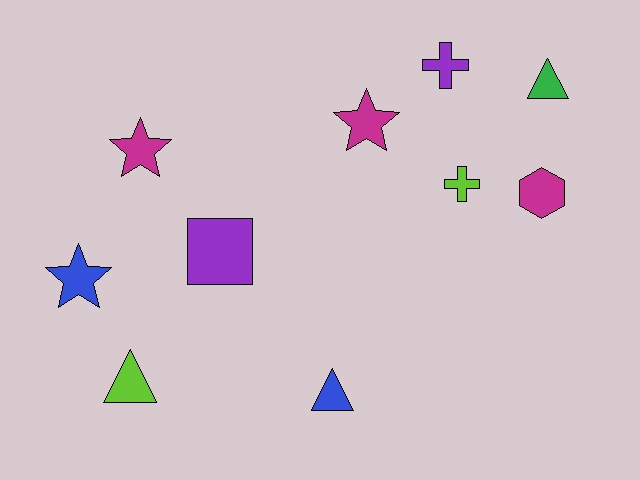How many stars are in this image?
There are 3 stars.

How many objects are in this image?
There are 10 objects.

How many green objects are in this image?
There is 1 green object.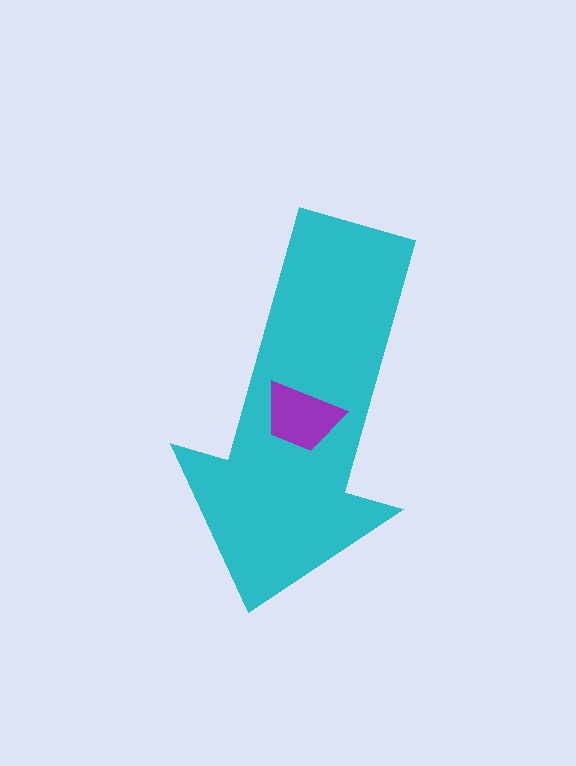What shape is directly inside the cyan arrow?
The purple trapezoid.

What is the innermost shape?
The purple trapezoid.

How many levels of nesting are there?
2.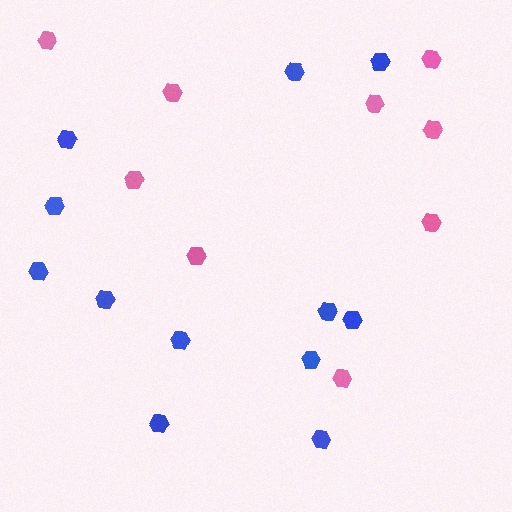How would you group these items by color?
There are 2 groups: one group of blue hexagons (12) and one group of pink hexagons (9).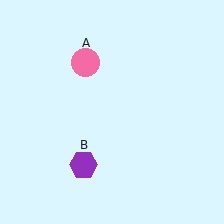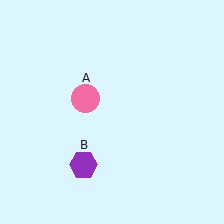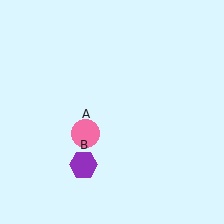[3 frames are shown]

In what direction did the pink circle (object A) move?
The pink circle (object A) moved down.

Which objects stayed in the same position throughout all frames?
Purple hexagon (object B) remained stationary.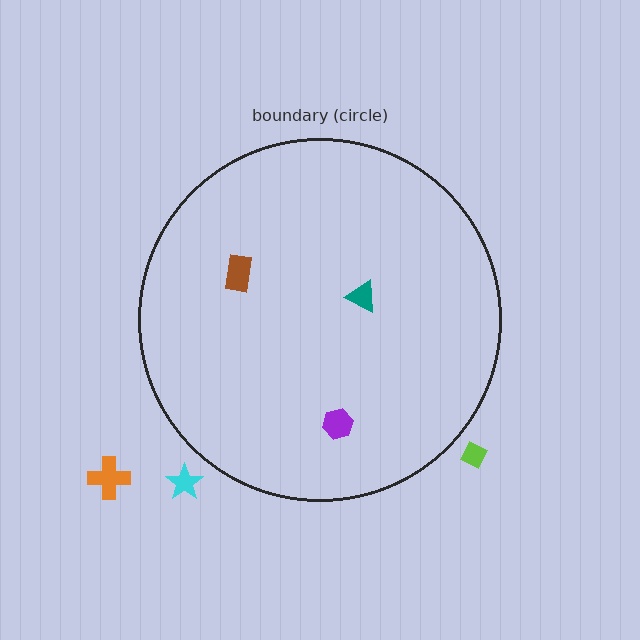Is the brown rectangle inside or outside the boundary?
Inside.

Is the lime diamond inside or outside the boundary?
Outside.